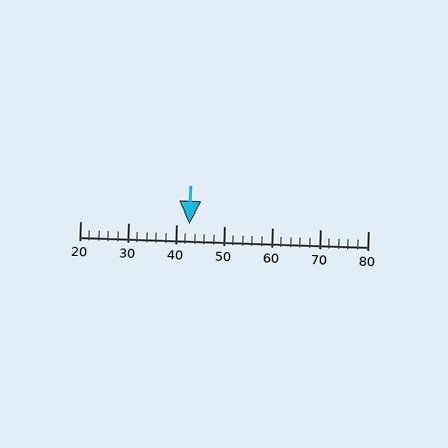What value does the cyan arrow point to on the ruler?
The cyan arrow points to approximately 43.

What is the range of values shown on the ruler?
The ruler shows values from 20 to 80.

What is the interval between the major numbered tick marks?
The major tick marks are spaced 10 units apart.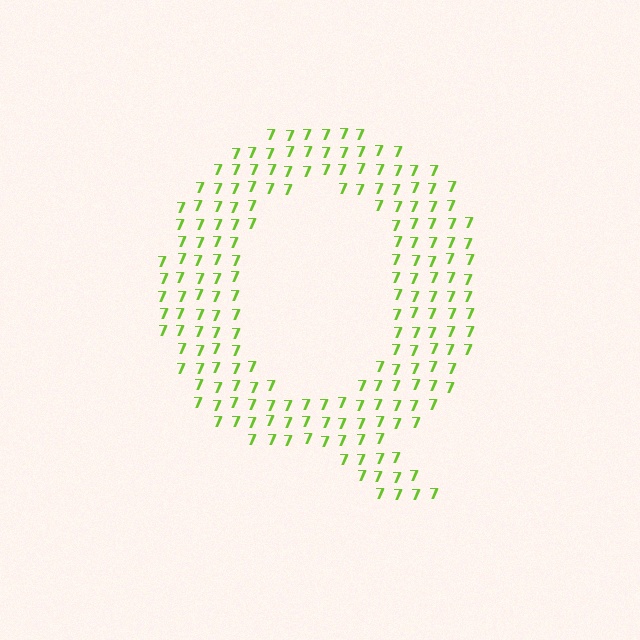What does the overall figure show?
The overall figure shows the letter Q.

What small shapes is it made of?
It is made of small digit 7's.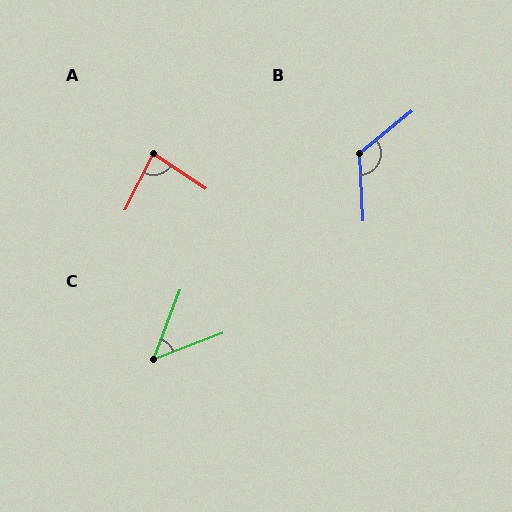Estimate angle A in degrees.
Approximately 83 degrees.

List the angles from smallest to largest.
C (48°), A (83°), B (126°).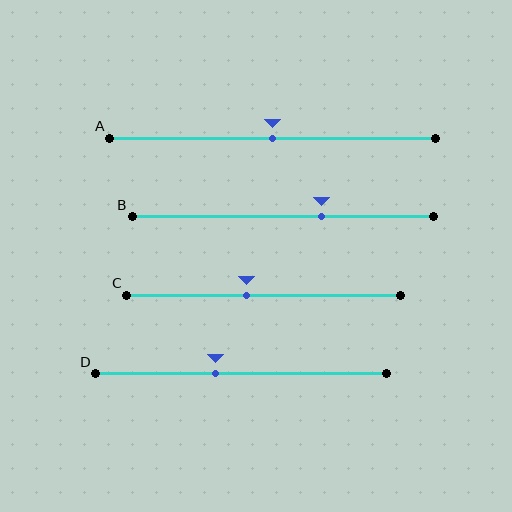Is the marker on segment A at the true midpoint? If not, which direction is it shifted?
Yes, the marker on segment A is at the true midpoint.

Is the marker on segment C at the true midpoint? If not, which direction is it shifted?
No, the marker on segment C is shifted to the left by about 6% of the segment length.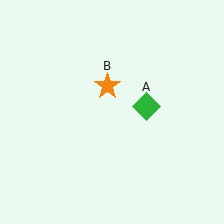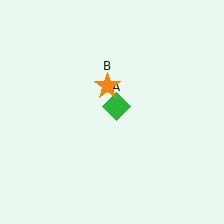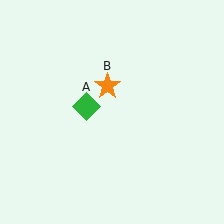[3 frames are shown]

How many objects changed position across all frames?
1 object changed position: green diamond (object A).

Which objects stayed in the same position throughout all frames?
Orange star (object B) remained stationary.